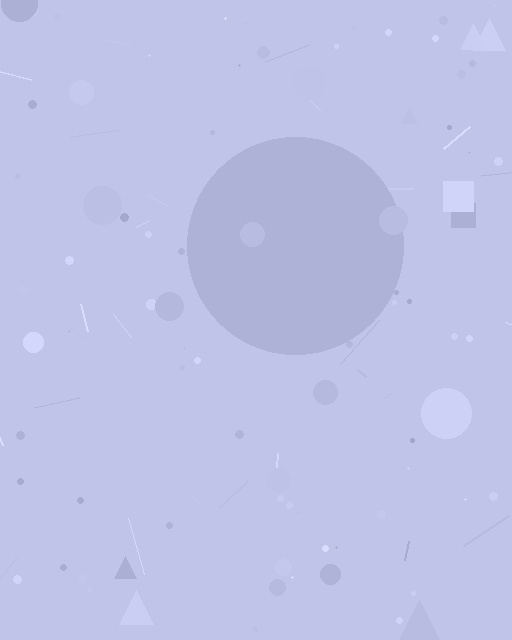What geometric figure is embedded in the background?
A circle is embedded in the background.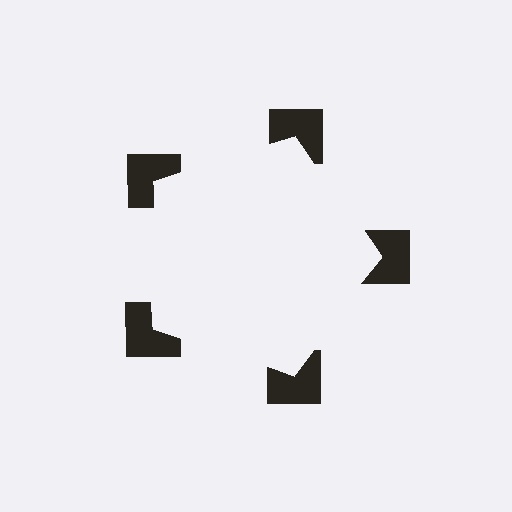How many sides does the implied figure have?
5 sides.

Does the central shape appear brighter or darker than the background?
It typically appears slightly brighter than the background, even though no actual brightness change is drawn.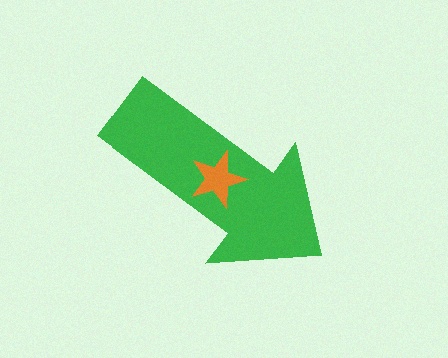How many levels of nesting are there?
2.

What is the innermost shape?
The orange star.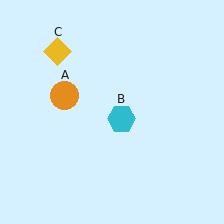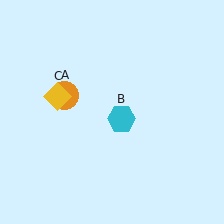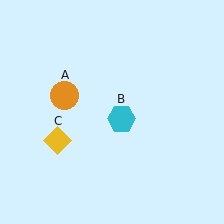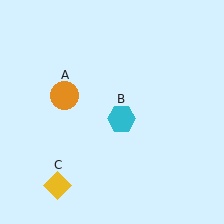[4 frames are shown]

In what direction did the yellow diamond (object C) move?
The yellow diamond (object C) moved down.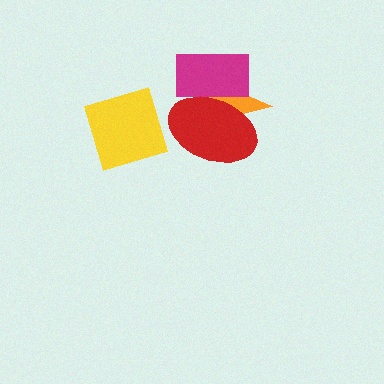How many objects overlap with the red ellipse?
2 objects overlap with the red ellipse.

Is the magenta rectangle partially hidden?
Yes, it is partially covered by another shape.